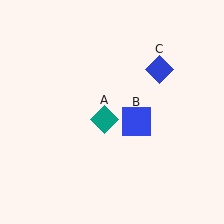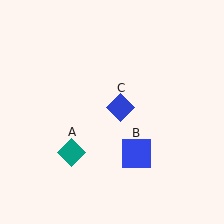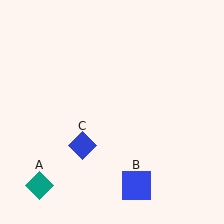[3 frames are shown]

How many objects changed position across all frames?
3 objects changed position: teal diamond (object A), blue square (object B), blue diamond (object C).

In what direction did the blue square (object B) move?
The blue square (object B) moved down.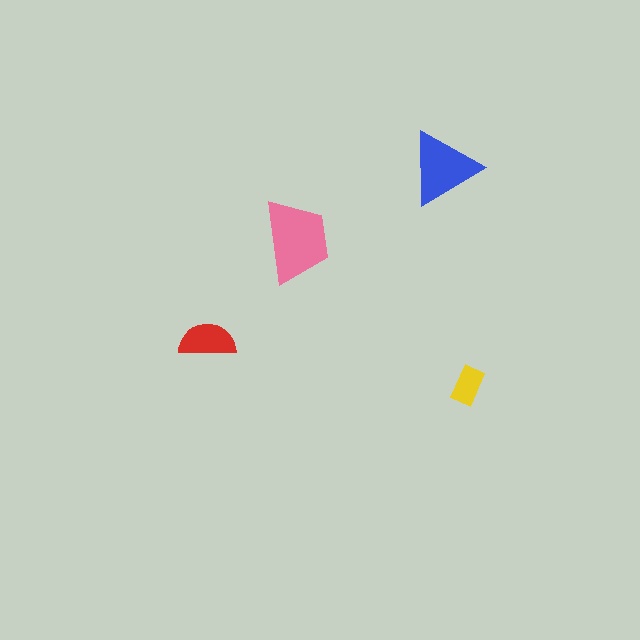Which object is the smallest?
The yellow rectangle.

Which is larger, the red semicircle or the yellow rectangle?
The red semicircle.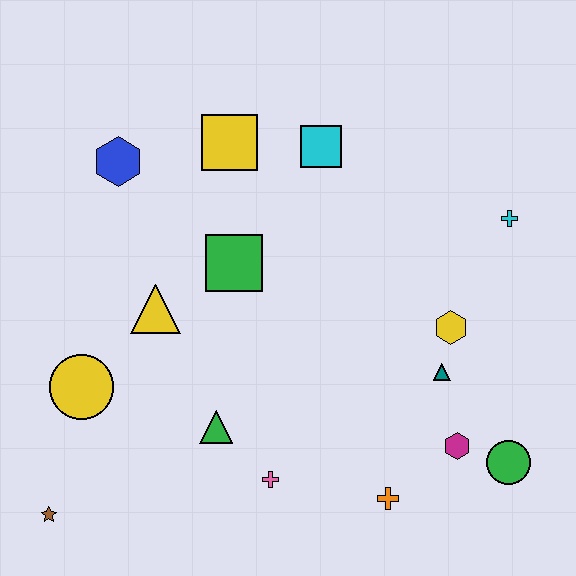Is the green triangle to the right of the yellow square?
No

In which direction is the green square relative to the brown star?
The green square is above the brown star.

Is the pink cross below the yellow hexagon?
Yes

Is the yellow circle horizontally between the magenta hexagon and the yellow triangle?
No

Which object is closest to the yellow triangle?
The green square is closest to the yellow triangle.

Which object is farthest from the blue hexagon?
The green circle is farthest from the blue hexagon.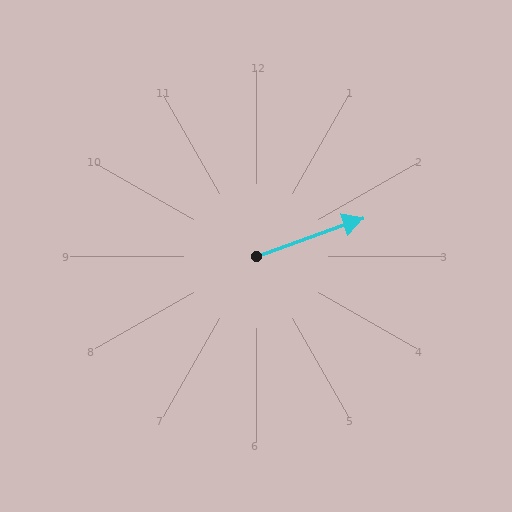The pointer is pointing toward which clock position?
Roughly 2 o'clock.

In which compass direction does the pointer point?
East.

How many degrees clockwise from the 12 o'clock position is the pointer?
Approximately 70 degrees.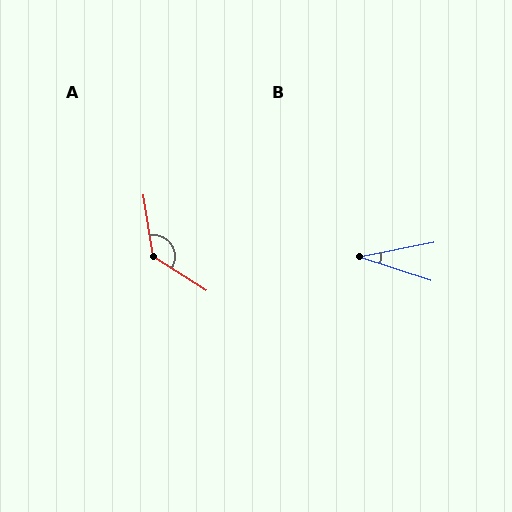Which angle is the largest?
A, at approximately 132 degrees.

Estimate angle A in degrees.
Approximately 132 degrees.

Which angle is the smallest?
B, at approximately 29 degrees.